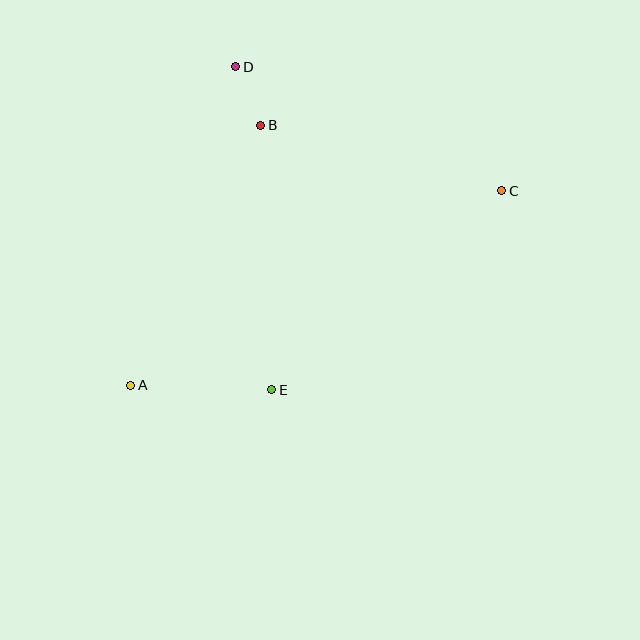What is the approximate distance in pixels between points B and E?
The distance between B and E is approximately 265 pixels.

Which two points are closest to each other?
Points B and D are closest to each other.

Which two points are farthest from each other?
Points A and C are farthest from each other.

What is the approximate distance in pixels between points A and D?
The distance between A and D is approximately 335 pixels.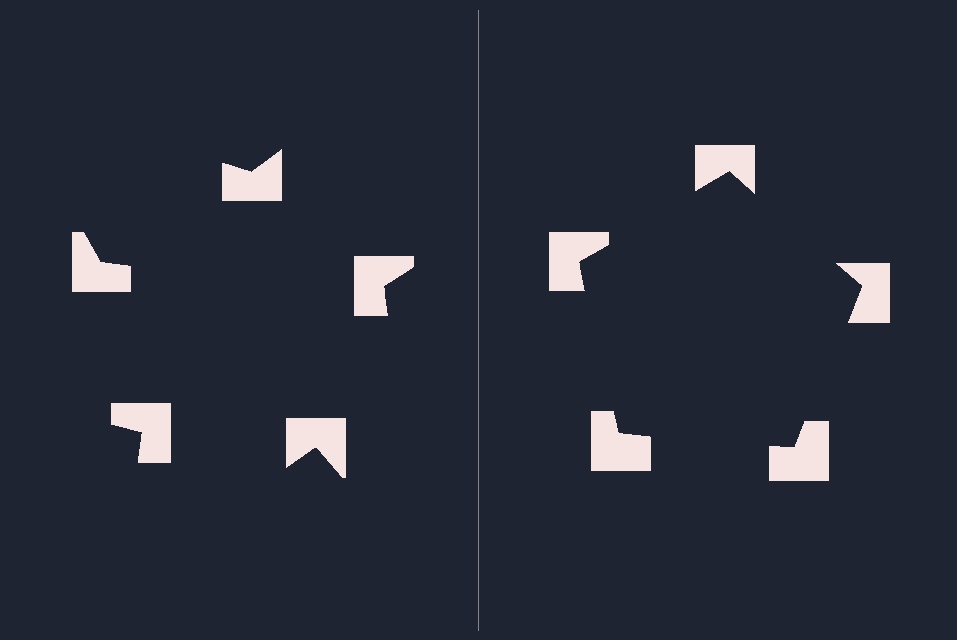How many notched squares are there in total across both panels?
10 — 5 on each side.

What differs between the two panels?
The notched squares are positioned identically on both sides; only the wedge orientations differ. On the right they align to a pentagon; on the left they are misaligned.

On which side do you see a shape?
An illusory pentagon appears on the right side. On the left side the wedge cuts are rotated, so no coherent shape forms.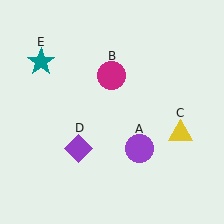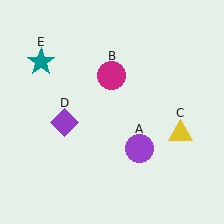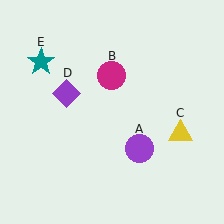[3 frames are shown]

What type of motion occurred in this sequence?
The purple diamond (object D) rotated clockwise around the center of the scene.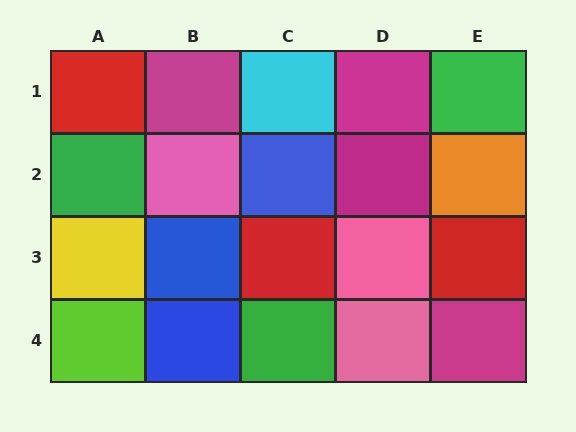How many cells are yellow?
1 cell is yellow.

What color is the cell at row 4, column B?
Blue.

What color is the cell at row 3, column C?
Red.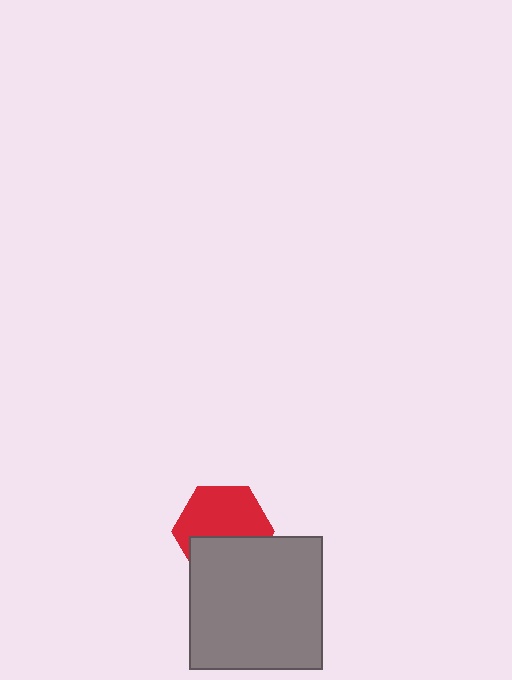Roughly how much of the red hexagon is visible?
About half of it is visible (roughly 60%).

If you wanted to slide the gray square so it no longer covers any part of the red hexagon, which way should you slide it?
Slide it down — that is the most direct way to separate the two shapes.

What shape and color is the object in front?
The object in front is a gray square.